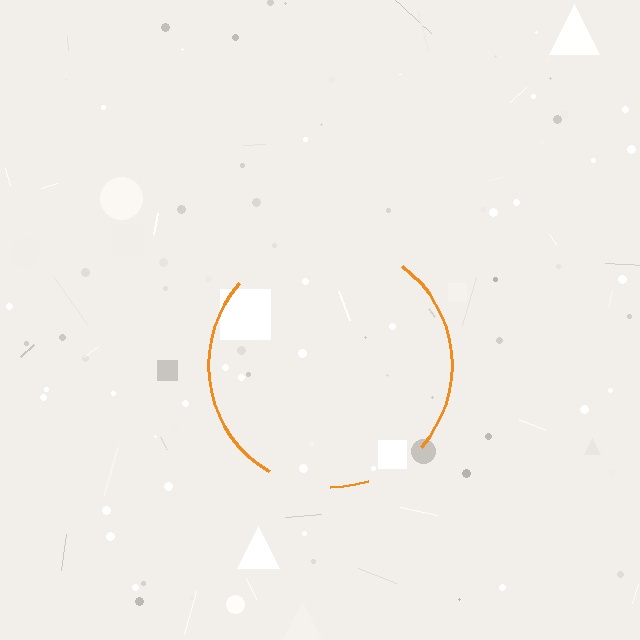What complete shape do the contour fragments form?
The contour fragments form a circle.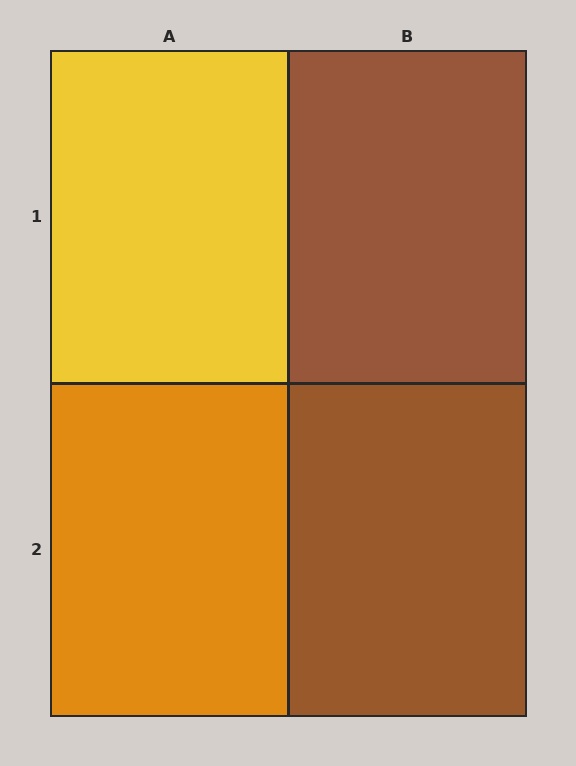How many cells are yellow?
1 cell is yellow.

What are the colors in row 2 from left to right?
Orange, brown.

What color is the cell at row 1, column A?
Yellow.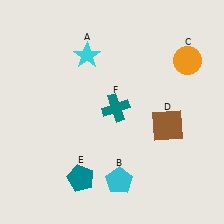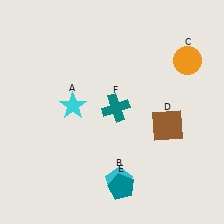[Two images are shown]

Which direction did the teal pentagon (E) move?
The teal pentagon (E) moved right.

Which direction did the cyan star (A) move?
The cyan star (A) moved down.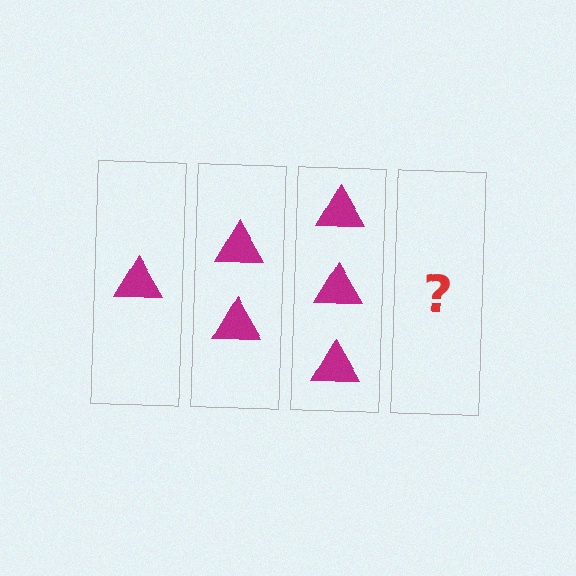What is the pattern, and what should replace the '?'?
The pattern is that each step adds one more triangle. The '?' should be 4 triangles.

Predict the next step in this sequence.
The next step is 4 triangles.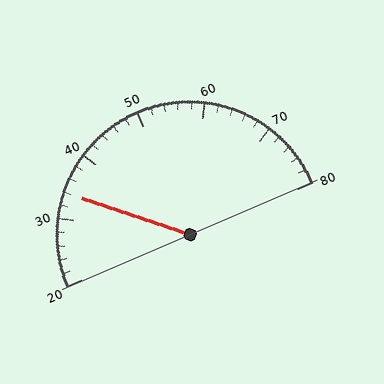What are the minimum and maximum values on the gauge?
The gauge ranges from 20 to 80.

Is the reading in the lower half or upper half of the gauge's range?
The reading is in the lower half of the range (20 to 80).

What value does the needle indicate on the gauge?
The needle indicates approximately 34.